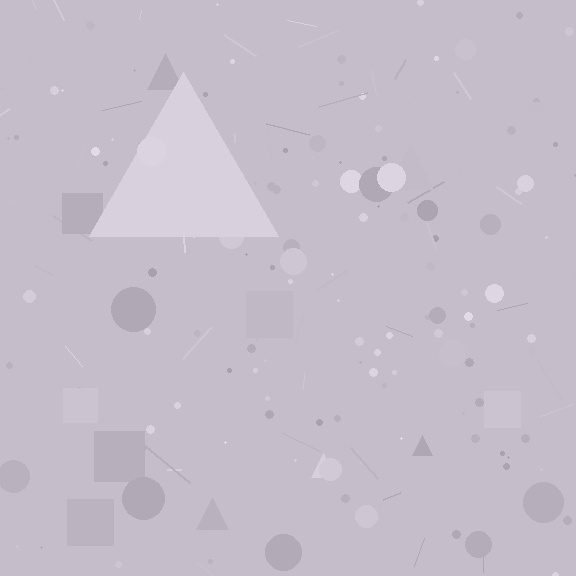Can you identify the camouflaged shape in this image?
The camouflaged shape is a triangle.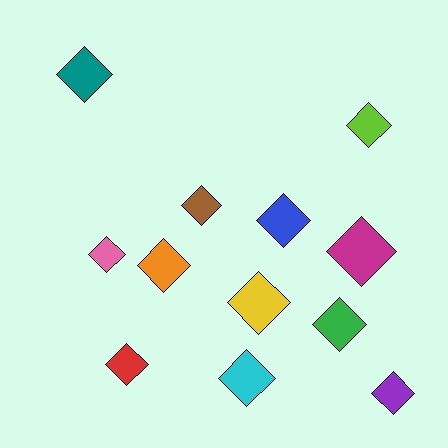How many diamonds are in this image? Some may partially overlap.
There are 12 diamonds.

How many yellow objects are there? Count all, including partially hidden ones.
There is 1 yellow object.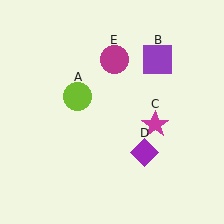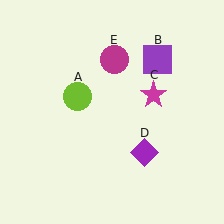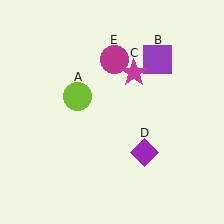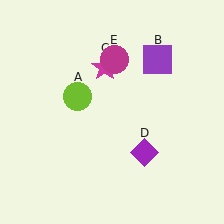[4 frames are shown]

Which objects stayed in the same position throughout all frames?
Lime circle (object A) and purple square (object B) and purple diamond (object D) and magenta circle (object E) remained stationary.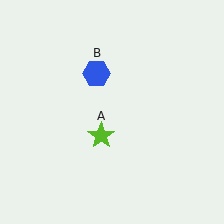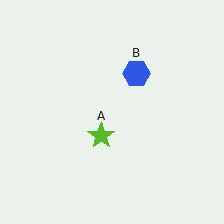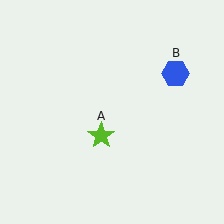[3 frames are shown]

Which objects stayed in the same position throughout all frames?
Lime star (object A) remained stationary.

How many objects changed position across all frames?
1 object changed position: blue hexagon (object B).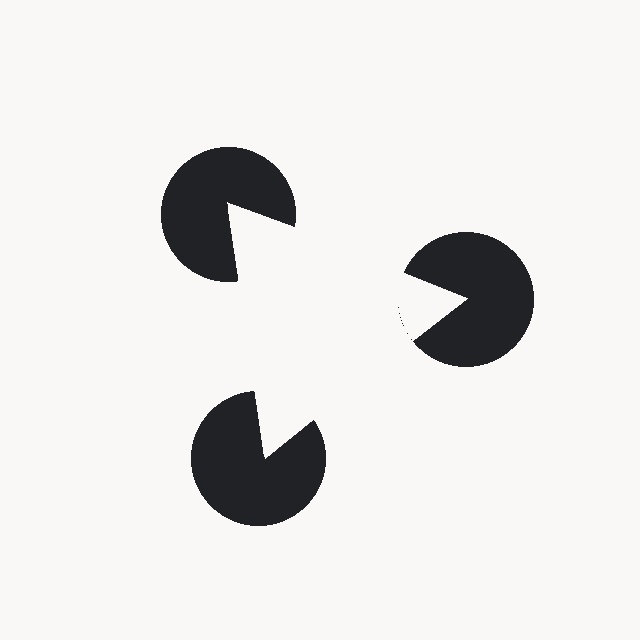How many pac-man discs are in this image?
There are 3 — one at each vertex of the illusory triangle.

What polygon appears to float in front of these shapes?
An illusory triangle — its edges are inferred from the aligned wedge cuts in the pac-man discs, not physically drawn.